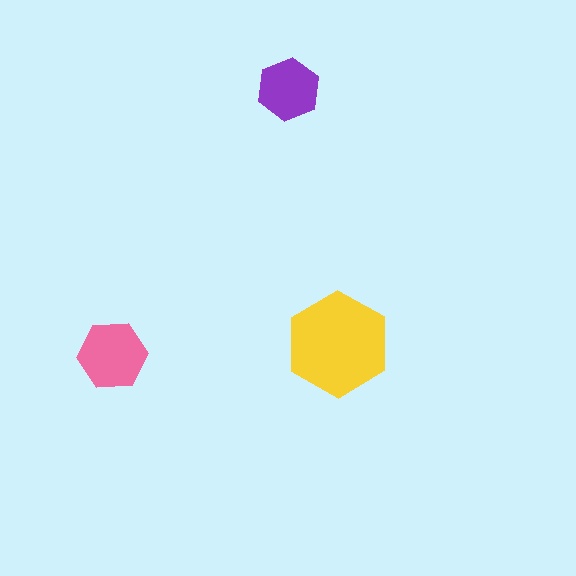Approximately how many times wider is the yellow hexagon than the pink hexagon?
About 1.5 times wider.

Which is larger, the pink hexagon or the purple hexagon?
The pink one.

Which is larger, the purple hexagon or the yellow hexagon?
The yellow one.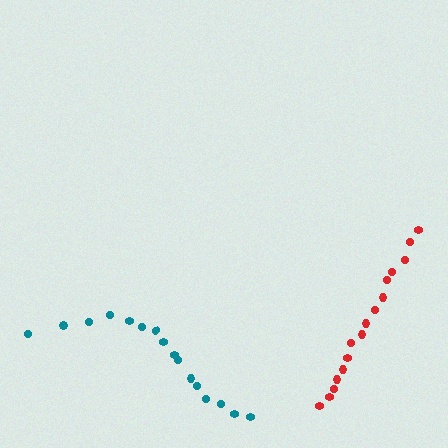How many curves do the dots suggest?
There are 2 distinct paths.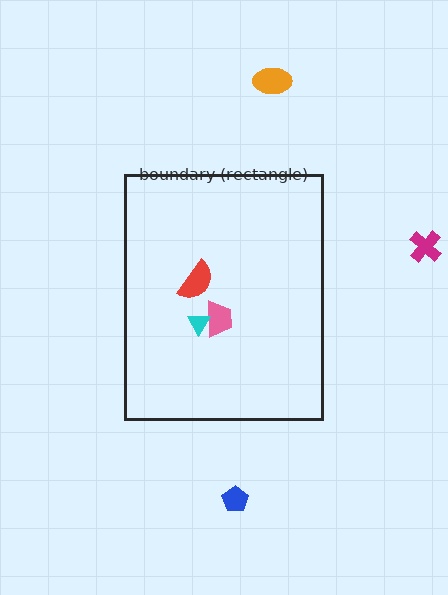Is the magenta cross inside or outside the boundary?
Outside.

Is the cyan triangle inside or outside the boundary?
Inside.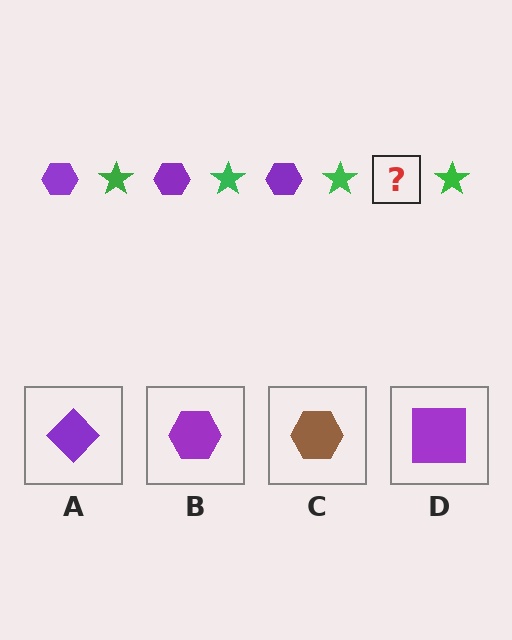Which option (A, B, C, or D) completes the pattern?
B.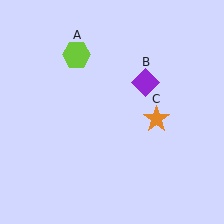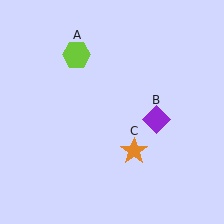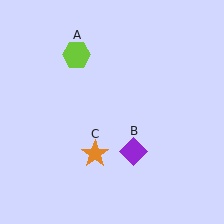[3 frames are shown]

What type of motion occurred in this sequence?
The purple diamond (object B), orange star (object C) rotated clockwise around the center of the scene.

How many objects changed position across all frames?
2 objects changed position: purple diamond (object B), orange star (object C).